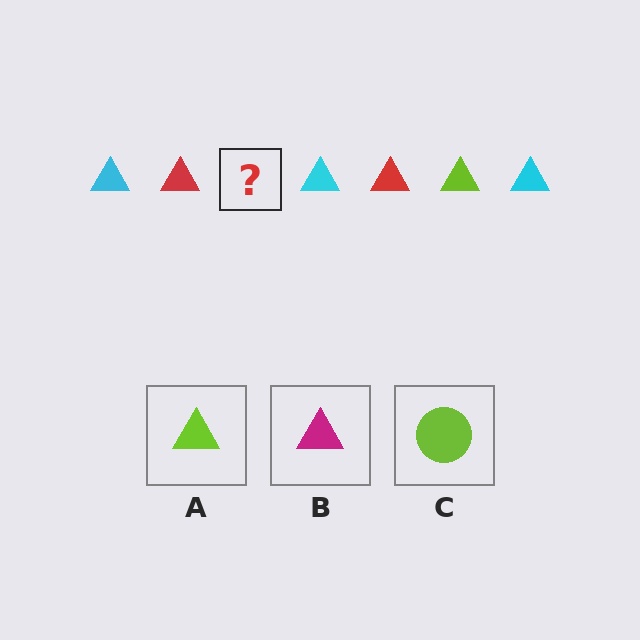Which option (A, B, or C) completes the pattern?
A.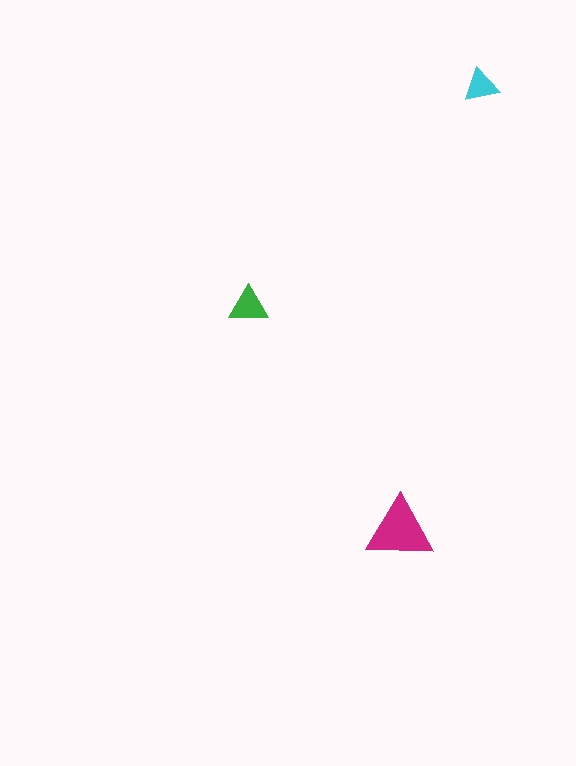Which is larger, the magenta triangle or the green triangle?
The magenta one.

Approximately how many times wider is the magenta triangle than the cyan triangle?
About 2 times wider.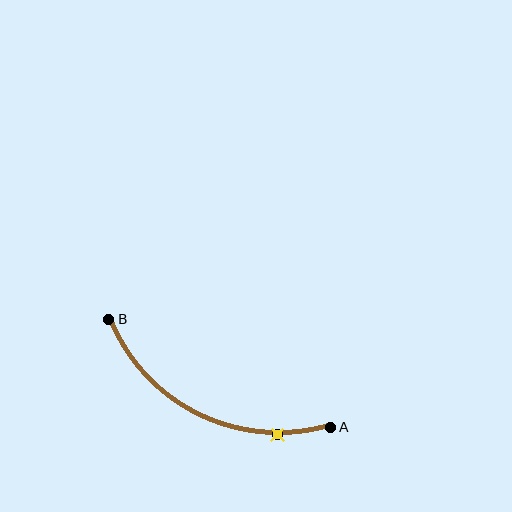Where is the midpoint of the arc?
The arc midpoint is the point on the curve farthest from the straight line joining A and B. It sits below that line.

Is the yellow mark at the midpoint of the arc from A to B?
No. The yellow mark lies on the arc but is closer to endpoint A. The arc midpoint would be at the point on the curve equidistant along the arc from both A and B.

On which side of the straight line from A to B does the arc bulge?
The arc bulges below the straight line connecting A and B.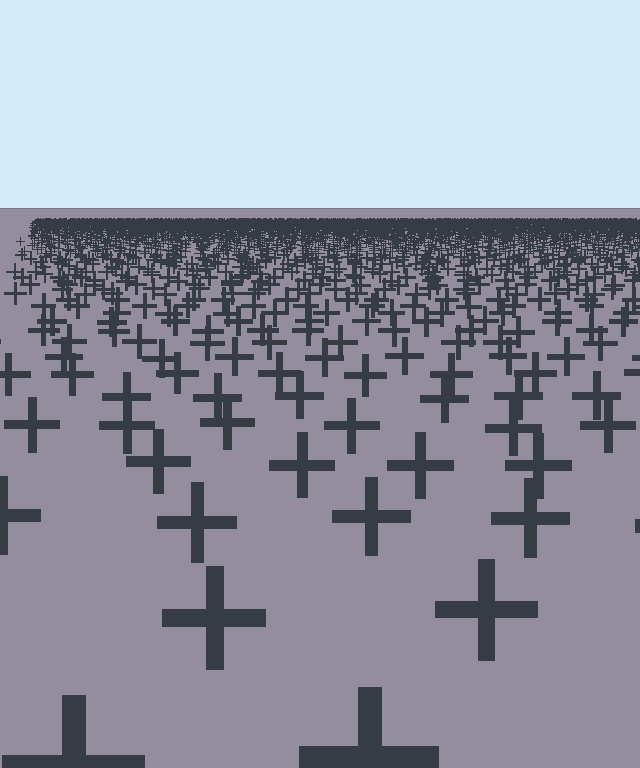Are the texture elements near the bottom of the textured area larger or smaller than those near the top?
Larger. Near the bottom, elements are closer to the viewer and appear at a bigger on-screen size.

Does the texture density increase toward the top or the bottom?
Density increases toward the top.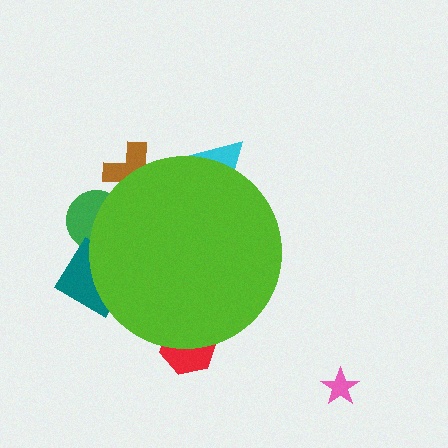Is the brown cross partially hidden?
Yes, the brown cross is partially hidden behind the lime circle.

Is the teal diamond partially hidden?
Yes, the teal diamond is partially hidden behind the lime circle.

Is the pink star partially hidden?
No, the pink star is fully visible.